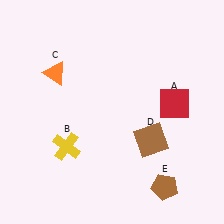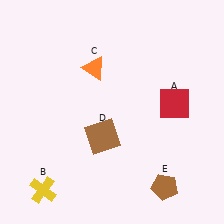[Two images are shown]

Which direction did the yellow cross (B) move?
The yellow cross (B) moved down.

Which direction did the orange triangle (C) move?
The orange triangle (C) moved right.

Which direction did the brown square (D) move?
The brown square (D) moved left.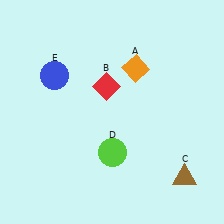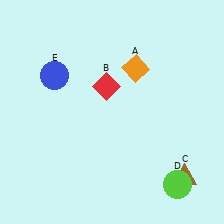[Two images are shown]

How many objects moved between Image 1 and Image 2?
1 object moved between the two images.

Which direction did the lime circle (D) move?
The lime circle (D) moved right.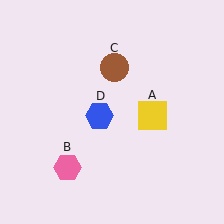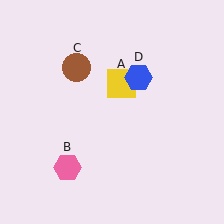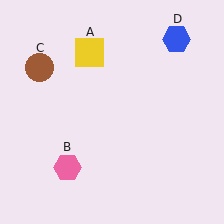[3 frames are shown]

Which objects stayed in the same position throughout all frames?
Pink hexagon (object B) remained stationary.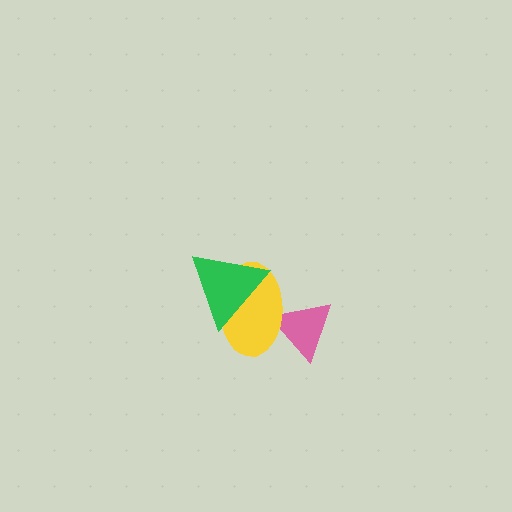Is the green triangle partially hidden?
No, no other shape covers it.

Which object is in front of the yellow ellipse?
The green triangle is in front of the yellow ellipse.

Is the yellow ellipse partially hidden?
Yes, it is partially covered by another shape.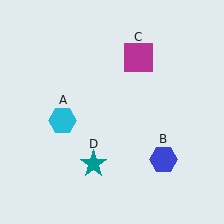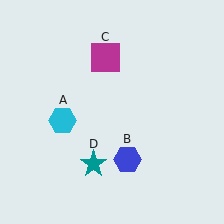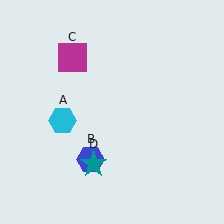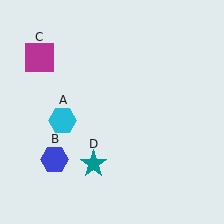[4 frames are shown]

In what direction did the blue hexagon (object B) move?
The blue hexagon (object B) moved left.